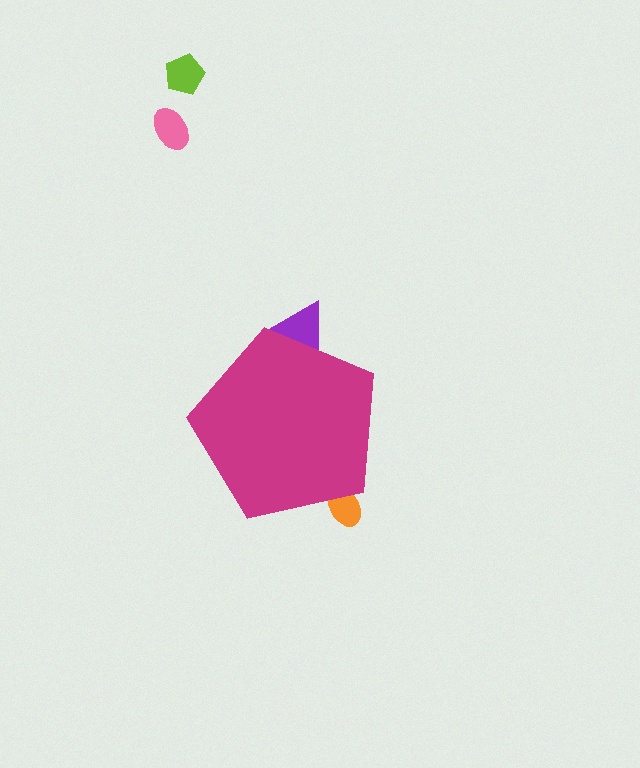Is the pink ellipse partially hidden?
No, the pink ellipse is fully visible.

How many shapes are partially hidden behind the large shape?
2 shapes are partially hidden.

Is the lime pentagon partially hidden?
No, the lime pentagon is fully visible.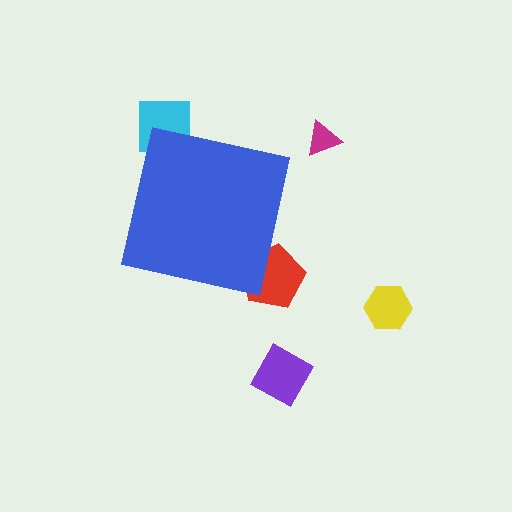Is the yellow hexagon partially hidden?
No, the yellow hexagon is fully visible.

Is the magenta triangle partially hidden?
No, the magenta triangle is fully visible.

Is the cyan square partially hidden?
Yes, the cyan square is partially hidden behind the blue square.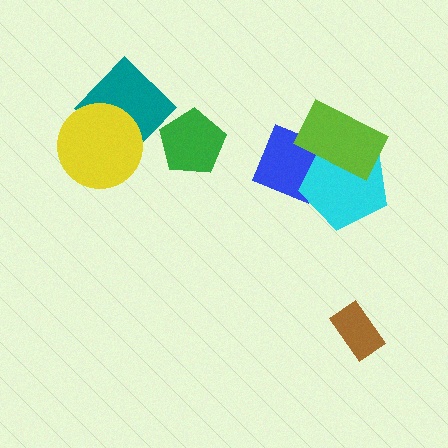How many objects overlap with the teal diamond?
1 object overlaps with the teal diamond.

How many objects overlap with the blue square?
2 objects overlap with the blue square.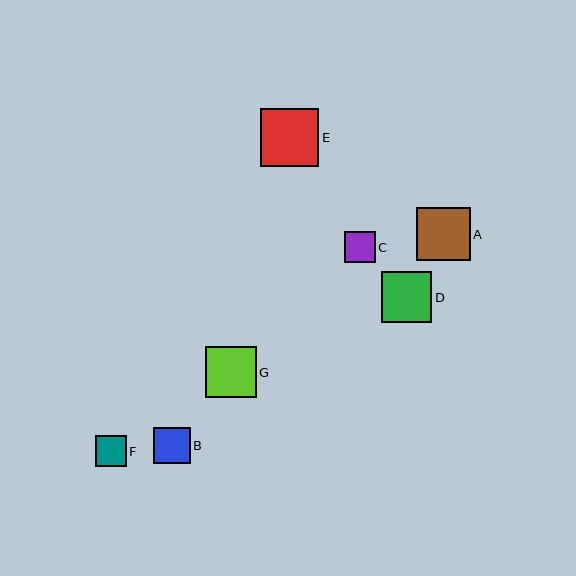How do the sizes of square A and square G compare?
Square A and square G are approximately the same size.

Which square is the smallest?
Square C is the smallest with a size of approximately 31 pixels.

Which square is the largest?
Square E is the largest with a size of approximately 58 pixels.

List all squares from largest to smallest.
From largest to smallest: E, A, G, D, B, F, C.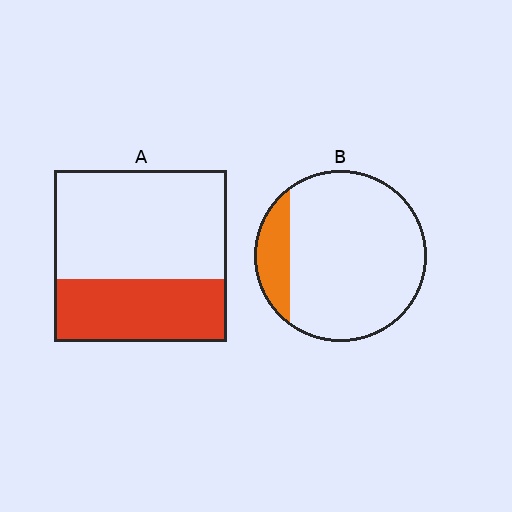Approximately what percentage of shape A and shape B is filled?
A is approximately 35% and B is approximately 15%.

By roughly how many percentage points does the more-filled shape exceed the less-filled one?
By roughly 20 percentage points (A over B).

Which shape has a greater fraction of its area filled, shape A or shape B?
Shape A.